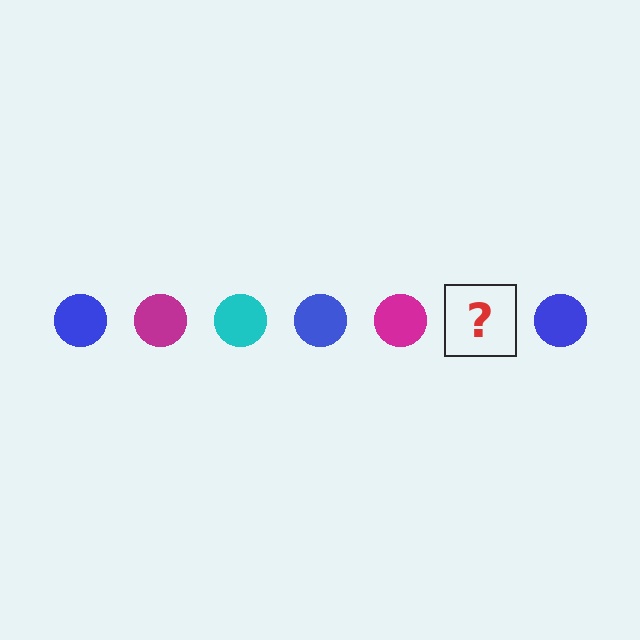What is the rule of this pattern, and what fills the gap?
The rule is that the pattern cycles through blue, magenta, cyan circles. The gap should be filled with a cyan circle.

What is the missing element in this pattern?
The missing element is a cyan circle.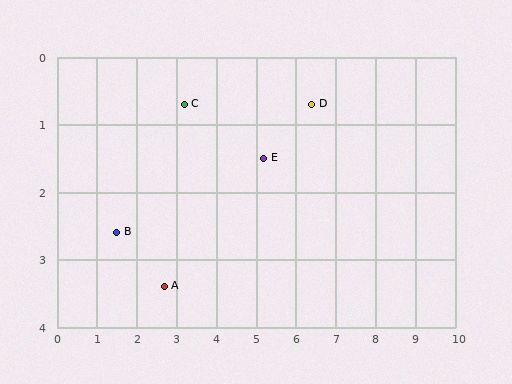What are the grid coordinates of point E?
Point E is at approximately (5.2, 1.5).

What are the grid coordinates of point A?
Point A is at approximately (2.7, 3.4).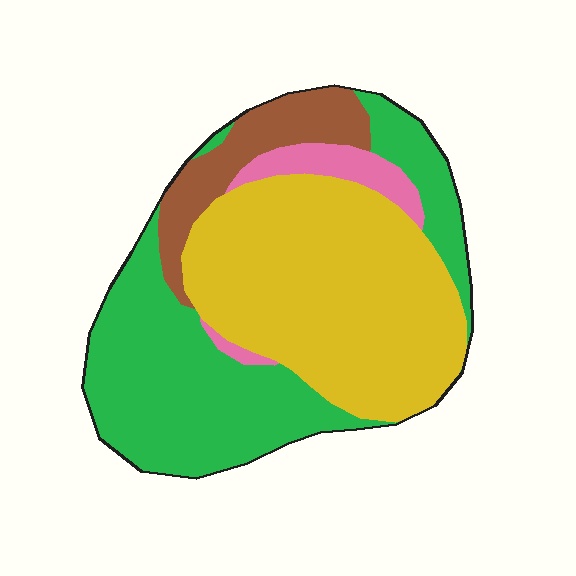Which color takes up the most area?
Yellow, at roughly 45%.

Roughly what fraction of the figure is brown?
Brown covers around 10% of the figure.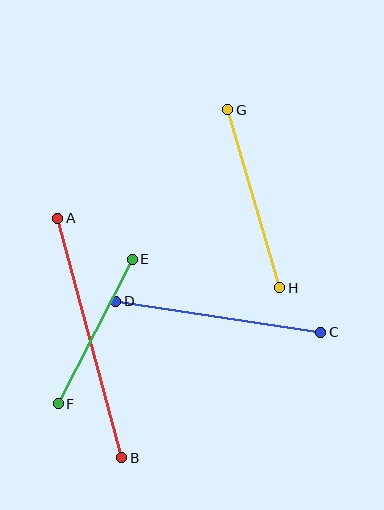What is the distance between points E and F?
The distance is approximately 162 pixels.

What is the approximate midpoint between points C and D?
The midpoint is at approximately (218, 317) pixels.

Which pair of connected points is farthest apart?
Points A and B are farthest apart.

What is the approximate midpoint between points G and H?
The midpoint is at approximately (254, 199) pixels.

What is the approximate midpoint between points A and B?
The midpoint is at approximately (90, 338) pixels.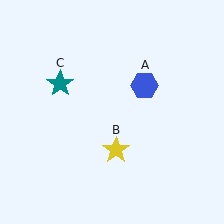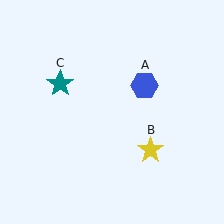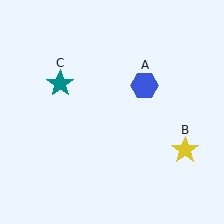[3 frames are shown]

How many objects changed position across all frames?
1 object changed position: yellow star (object B).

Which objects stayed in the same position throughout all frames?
Blue hexagon (object A) and teal star (object C) remained stationary.